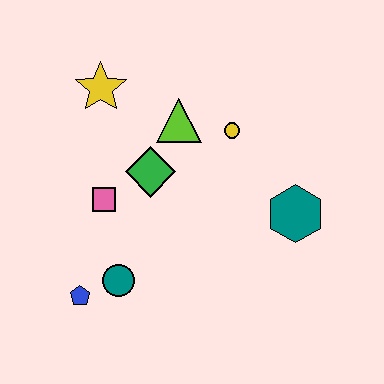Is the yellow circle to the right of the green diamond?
Yes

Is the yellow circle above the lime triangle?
No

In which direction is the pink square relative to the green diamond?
The pink square is to the left of the green diamond.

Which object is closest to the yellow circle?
The lime triangle is closest to the yellow circle.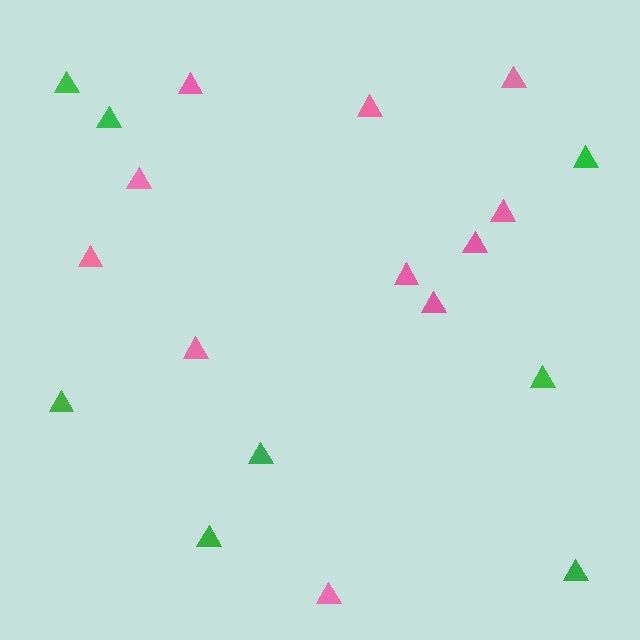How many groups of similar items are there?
There are 2 groups: one group of pink triangles (11) and one group of green triangles (8).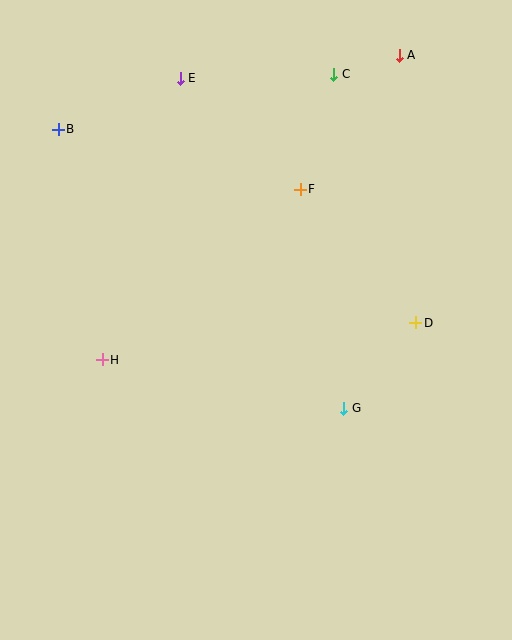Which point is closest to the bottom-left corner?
Point H is closest to the bottom-left corner.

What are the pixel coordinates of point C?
Point C is at (334, 74).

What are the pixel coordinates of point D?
Point D is at (416, 323).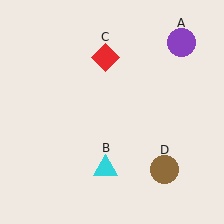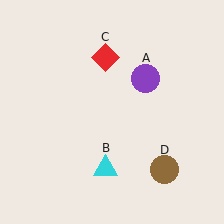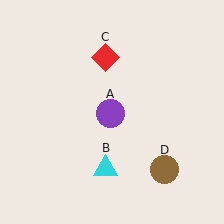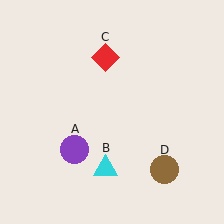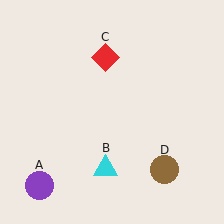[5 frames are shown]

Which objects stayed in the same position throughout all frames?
Cyan triangle (object B) and red diamond (object C) and brown circle (object D) remained stationary.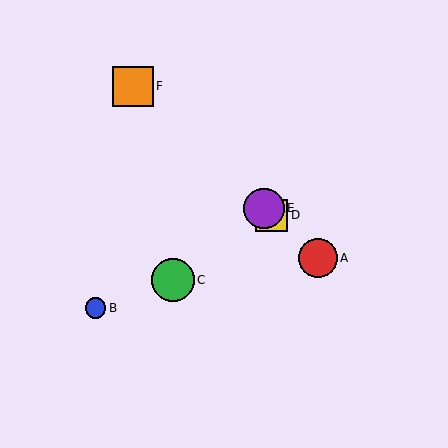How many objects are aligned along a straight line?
4 objects (A, D, E, F) are aligned along a straight line.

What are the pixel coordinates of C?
Object C is at (173, 280).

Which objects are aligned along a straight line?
Objects A, D, E, F are aligned along a straight line.